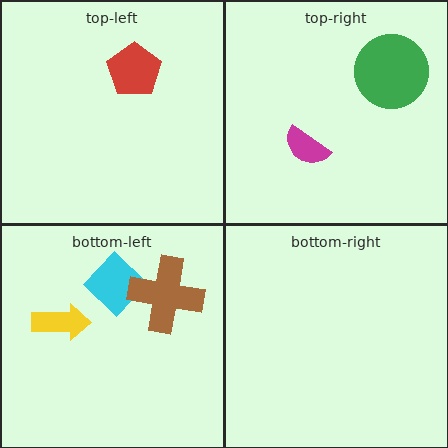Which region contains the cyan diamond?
The bottom-left region.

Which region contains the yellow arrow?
The bottom-left region.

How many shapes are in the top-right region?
2.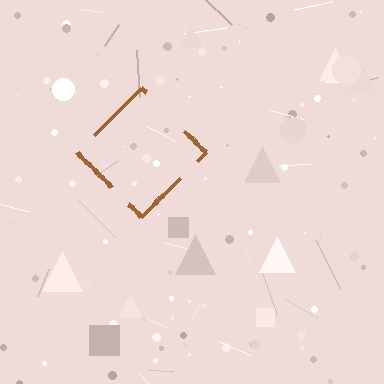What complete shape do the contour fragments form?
The contour fragments form a diamond.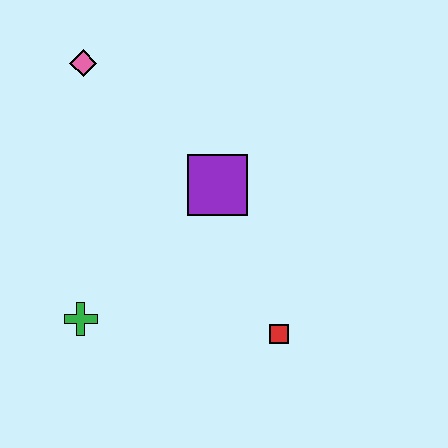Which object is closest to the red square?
The purple square is closest to the red square.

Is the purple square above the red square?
Yes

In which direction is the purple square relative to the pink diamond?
The purple square is to the right of the pink diamond.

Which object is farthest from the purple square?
The green cross is farthest from the purple square.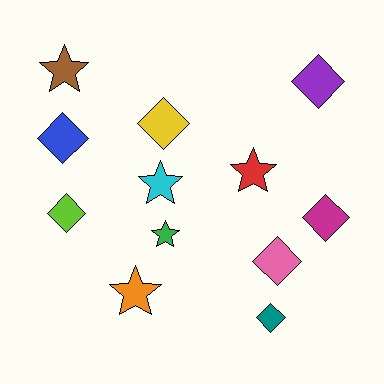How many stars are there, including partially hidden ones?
There are 5 stars.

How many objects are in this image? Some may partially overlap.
There are 12 objects.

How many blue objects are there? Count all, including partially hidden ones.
There is 1 blue object.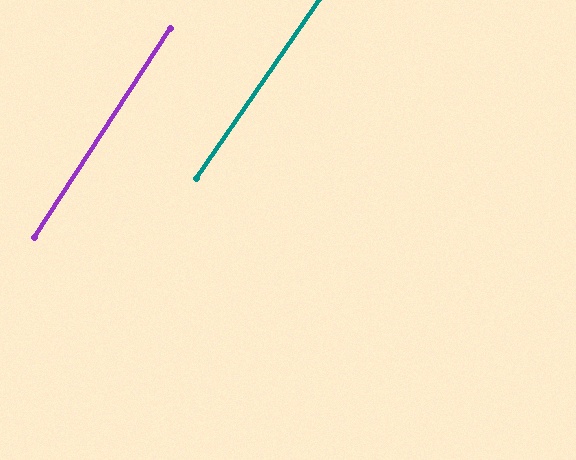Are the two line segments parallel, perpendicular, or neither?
Parallel — their directions differ by only 1.4°.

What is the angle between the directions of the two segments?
Approximately 1 degree.